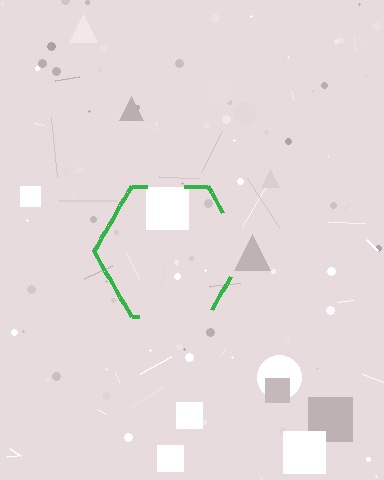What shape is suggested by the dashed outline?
The dashed outline suggests a hexagon.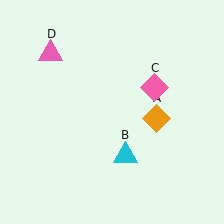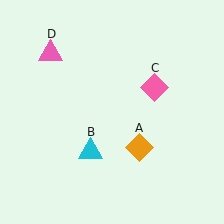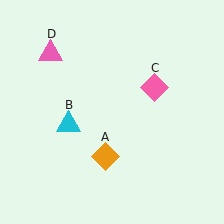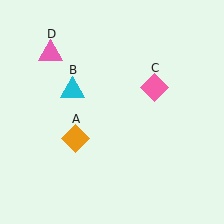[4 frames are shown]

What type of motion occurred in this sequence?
The orange diamond (object A), cyan triangle (object B) rotated clockwise around the center of the scene.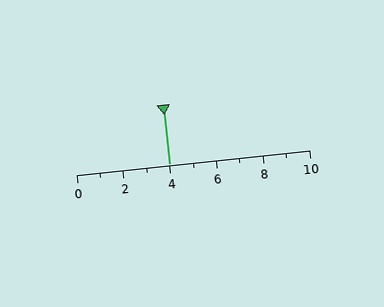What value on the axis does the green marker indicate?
The marker indicates approximately 4.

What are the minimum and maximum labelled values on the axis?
The axis runs from 0 to 10.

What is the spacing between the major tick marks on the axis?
The major ticks are spaced 2 apart.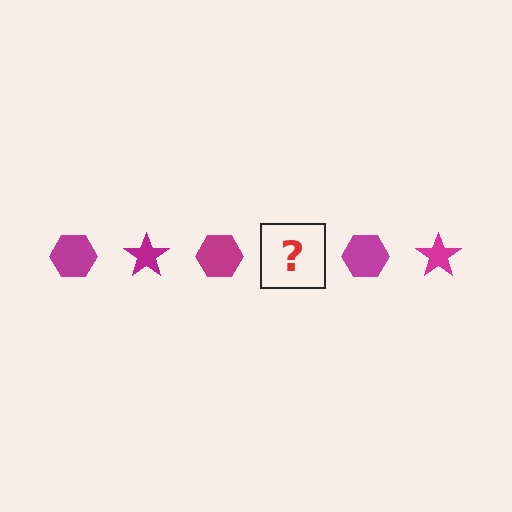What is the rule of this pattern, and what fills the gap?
The rule is that the pattern cycles through hexagon, star shapes in magenta. The gap should be filled with a magenta star.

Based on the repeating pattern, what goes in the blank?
The blank should be a magenta star.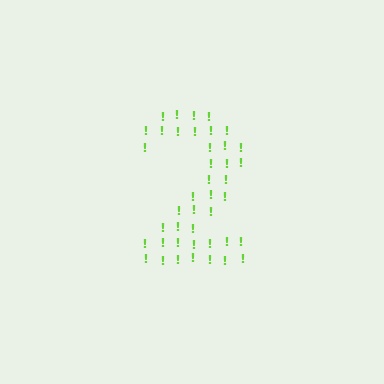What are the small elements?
The small elements are exclamation marks.